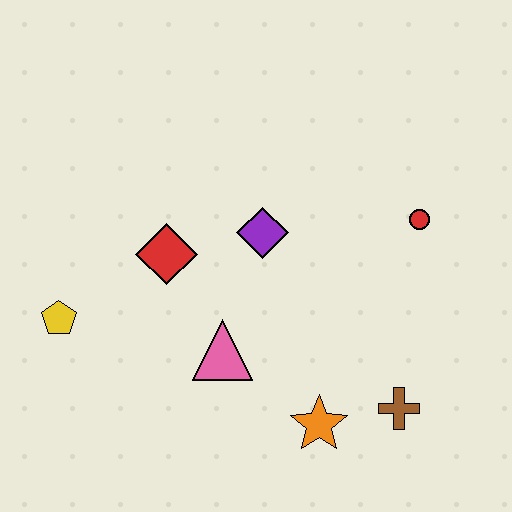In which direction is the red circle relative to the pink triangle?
The red circle is to the right of the pink triangle.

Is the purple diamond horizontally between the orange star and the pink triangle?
Yes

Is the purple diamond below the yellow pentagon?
No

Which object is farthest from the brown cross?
The yellow pentagon is farthest from the brown cross.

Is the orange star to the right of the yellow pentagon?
Yes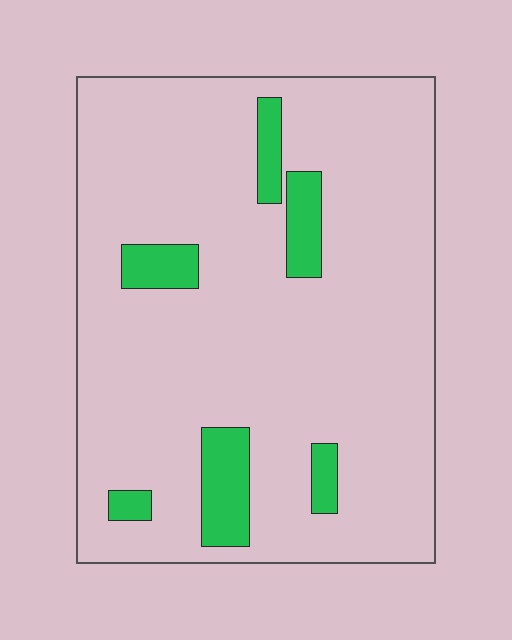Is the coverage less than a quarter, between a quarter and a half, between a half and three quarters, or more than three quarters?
Less than a quarter.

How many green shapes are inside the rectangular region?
6.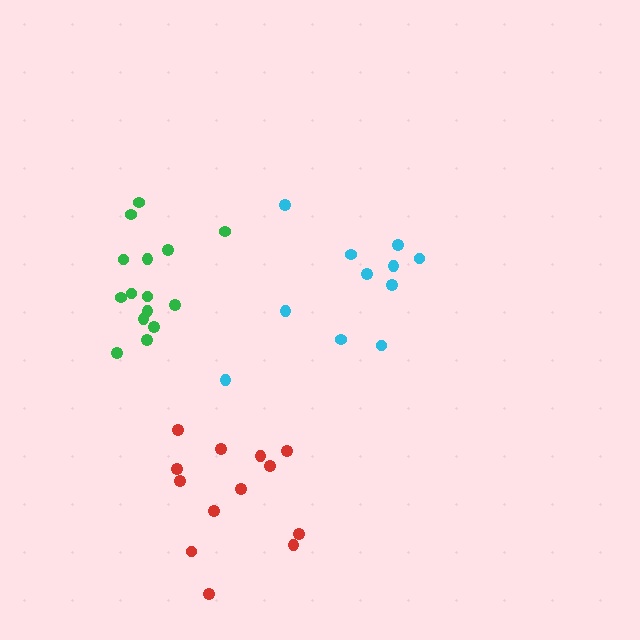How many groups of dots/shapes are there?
There are 3 groups.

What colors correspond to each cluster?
The clusters are colored: cyan, red, green.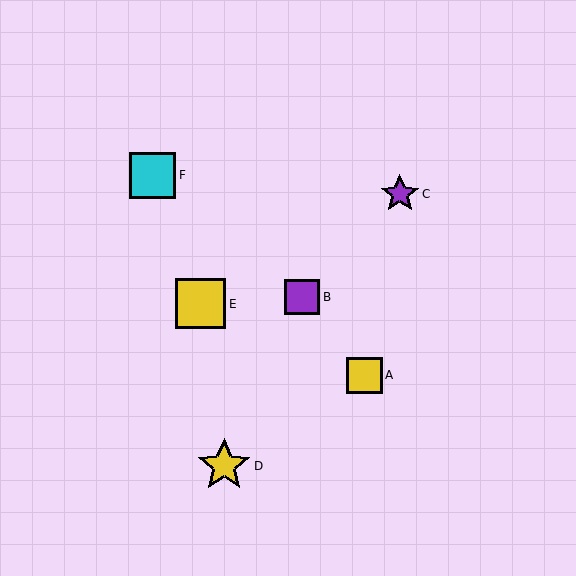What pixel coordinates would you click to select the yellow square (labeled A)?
Click at (365, 375) to select the yellow square A.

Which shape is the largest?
The yellow star (labeled D) is the largest.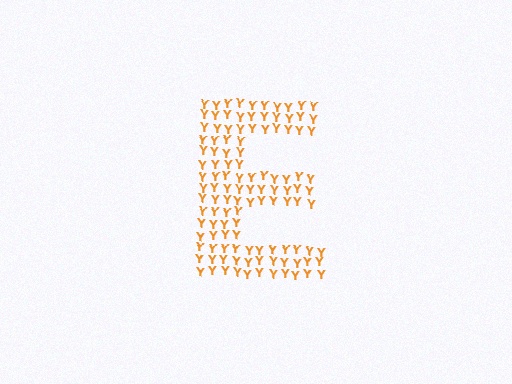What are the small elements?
The small elements are letter Y's.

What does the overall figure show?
The overall figure shows the letter E.